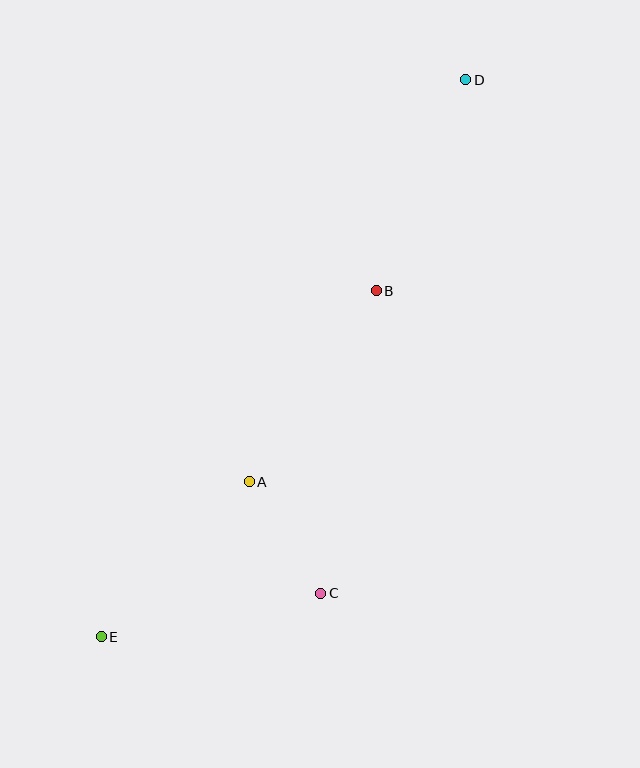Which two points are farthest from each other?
Points D and E are farthest from each other.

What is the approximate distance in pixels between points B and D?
The distance between B and D is approximately 230 pixels.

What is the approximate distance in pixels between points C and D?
The distance between C and D is approximately 534 pixels.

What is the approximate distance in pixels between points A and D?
The distance between A and D is approximately 457 pixels.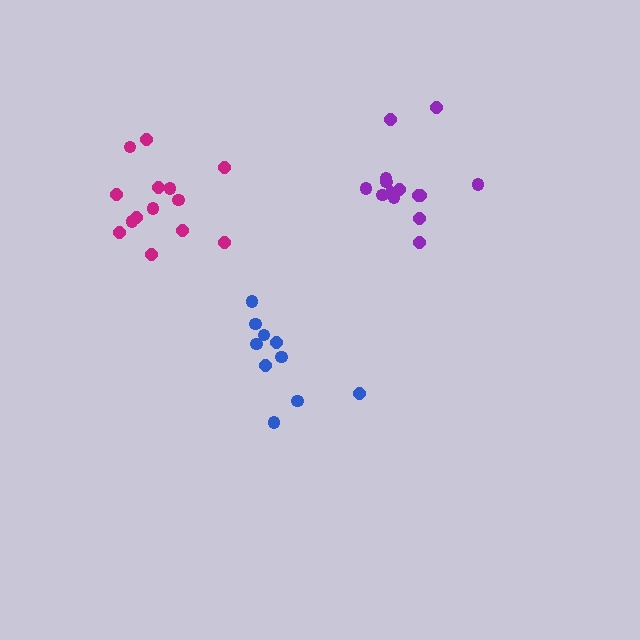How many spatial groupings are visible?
There are 3 spatial groupings.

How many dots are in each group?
Group 1: 10 dots, Group 2: 14 dots, Group 3: 14 dots (38 total).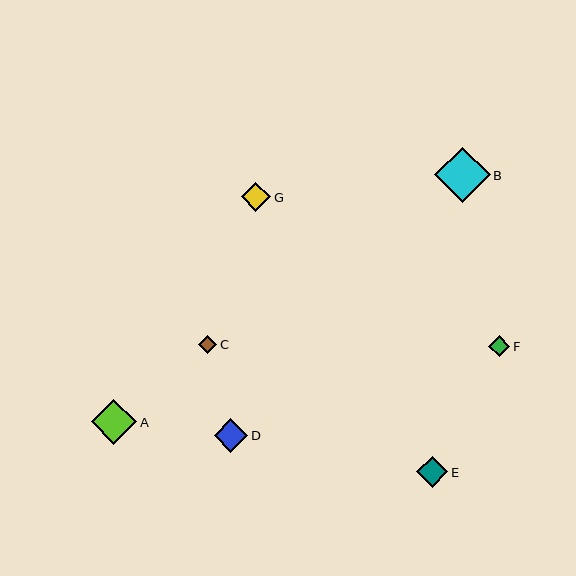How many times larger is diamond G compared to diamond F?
Diamond G is approximately 1.4 times the size of diamond F.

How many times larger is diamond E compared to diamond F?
Diamond E is approximately 1.5 times the size of diamond F.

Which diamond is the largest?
Diamond B is the largest with a size of approximately 55 pixels.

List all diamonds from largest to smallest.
From largest to smallest: B, A, D, E, G, F, C.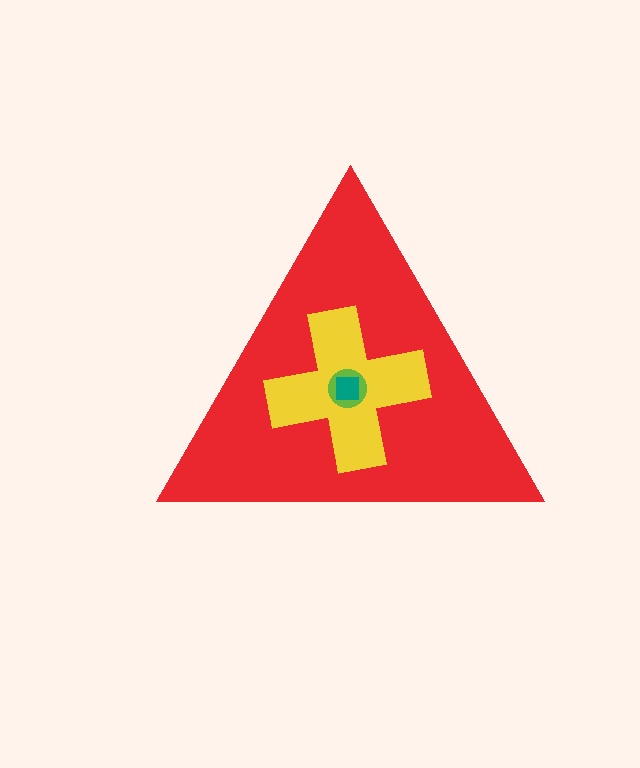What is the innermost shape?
The teal square.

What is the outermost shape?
The red triangle.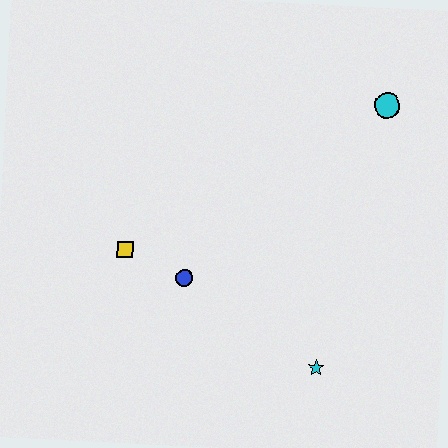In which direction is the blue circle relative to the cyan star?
The blue circle is to the left of the cyan star.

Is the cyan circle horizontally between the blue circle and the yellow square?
No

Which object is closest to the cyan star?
The blue circle is closest to the cyan star.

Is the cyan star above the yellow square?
No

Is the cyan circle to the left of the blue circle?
No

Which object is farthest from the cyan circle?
The yellow square is farthest from the cyan circle.